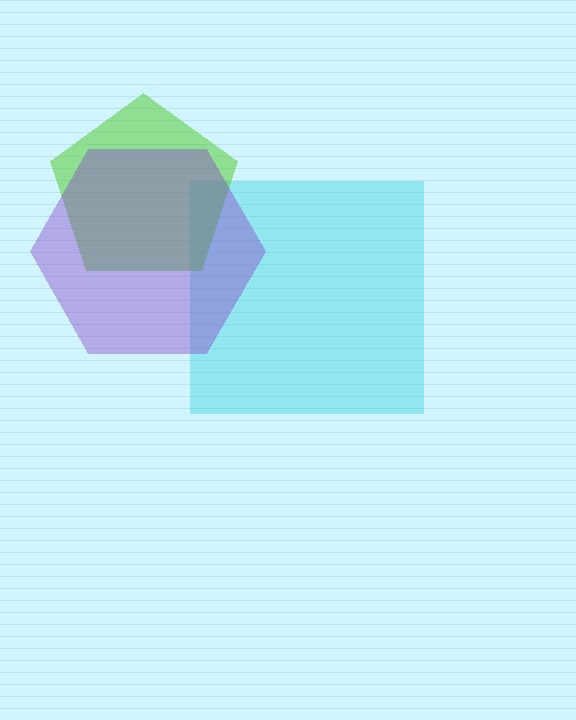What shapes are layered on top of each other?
The layered shapes are: a cyan square, a lime pentagon, a purple hexagon.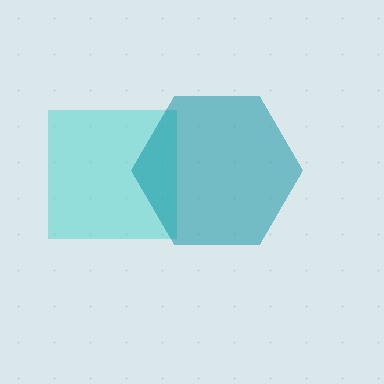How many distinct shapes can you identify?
There are 2 distinct shapes: a cyan square, a teal hexagon.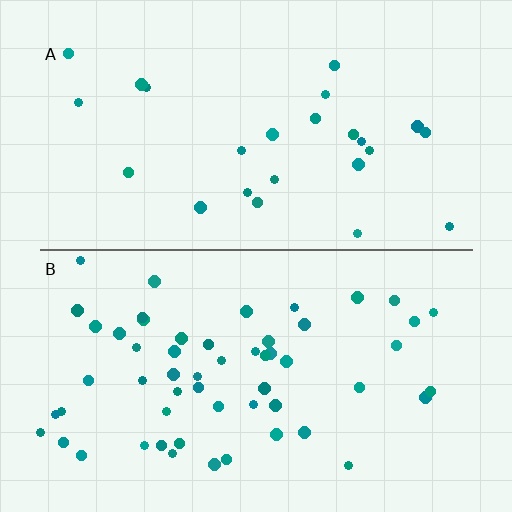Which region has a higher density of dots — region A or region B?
B (the bottom).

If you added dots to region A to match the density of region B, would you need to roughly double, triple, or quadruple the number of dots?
Approximately double.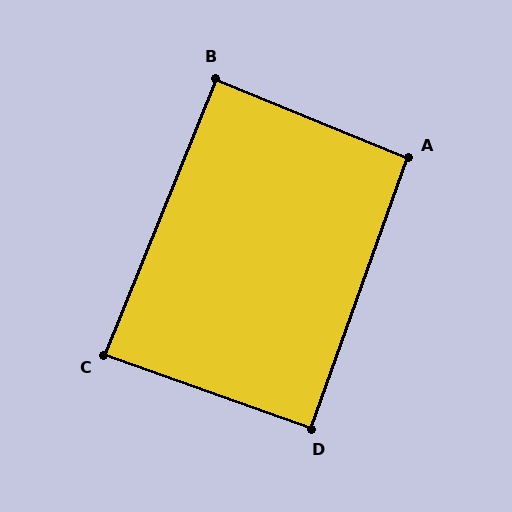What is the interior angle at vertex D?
Approximately 90 degrees (approximately right).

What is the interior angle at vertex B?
Approximately 90 degrees (approximately right).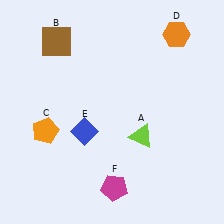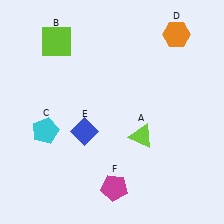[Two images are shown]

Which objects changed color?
B changed from brown to lime. C changed from orange to cyan.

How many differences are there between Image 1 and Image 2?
There are 2 differences between the two images.